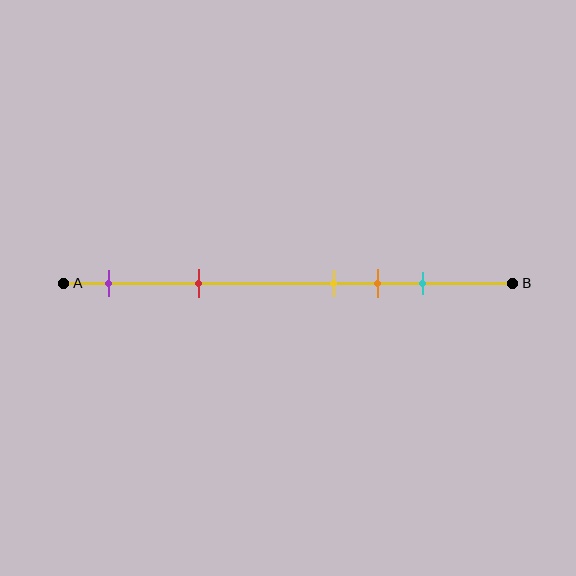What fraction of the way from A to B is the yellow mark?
The yellow mark is approximately 60% (0.6) of the way from A to B.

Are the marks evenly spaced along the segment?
No, the marks are not evenly spaced.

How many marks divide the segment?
There are 5 marks dividing the segment.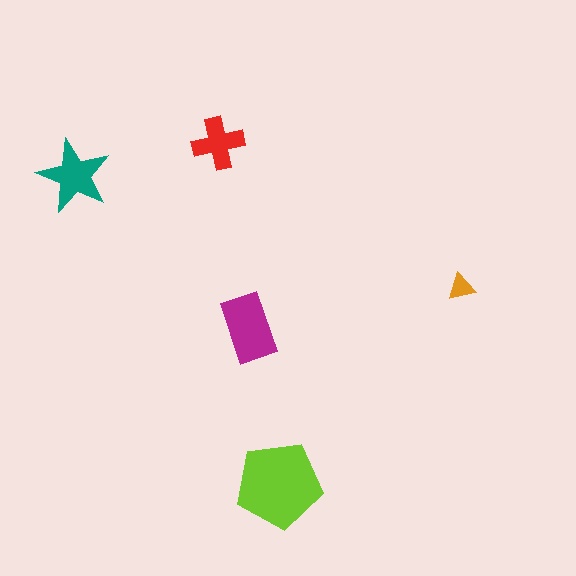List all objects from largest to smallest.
The lime pentagon, the magenta rectangle, the teal star, the red cross, the orange triangle.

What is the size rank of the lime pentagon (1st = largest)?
1st.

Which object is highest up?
The red cross is topmost.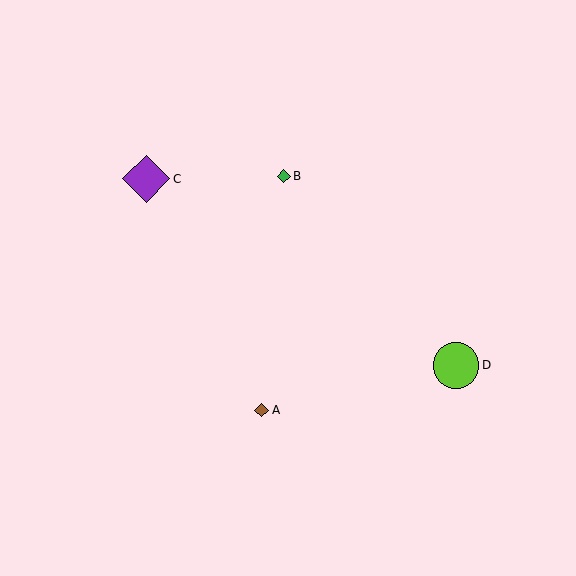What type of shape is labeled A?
Shape A is a brown diamond.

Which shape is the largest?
The purple diamond (labeled C) is the largest.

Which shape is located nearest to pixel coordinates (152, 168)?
The purple diamond (labeled C) at (146, 179) is nearest to that location.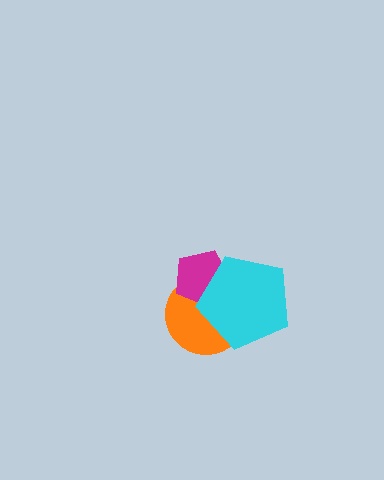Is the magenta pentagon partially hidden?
Yes, it is partially covered by another shape.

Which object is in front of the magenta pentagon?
The cyan pentagon is in front of the magenta pentagon.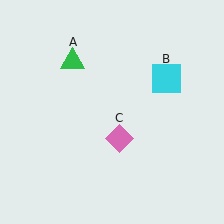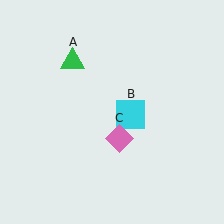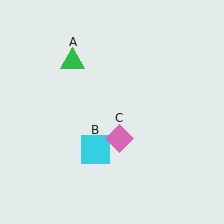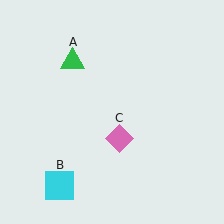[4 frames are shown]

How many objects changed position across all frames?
1 object changed position: cyan square (object B).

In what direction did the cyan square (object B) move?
The cyan square (object B) moved down and to the left.